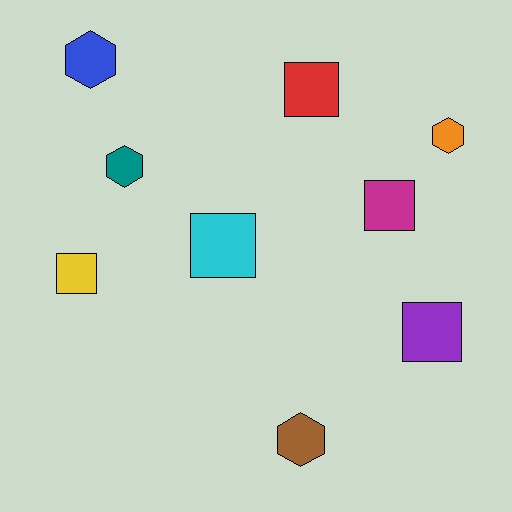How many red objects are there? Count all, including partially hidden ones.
There is 1 red object.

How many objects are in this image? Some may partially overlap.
There are 9 objects.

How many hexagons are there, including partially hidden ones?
There are 4 hexagons.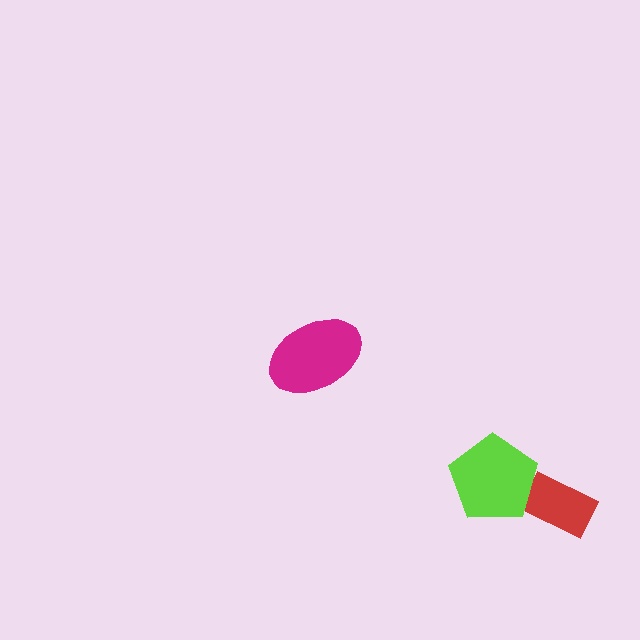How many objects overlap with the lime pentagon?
1 object overlaps with the lime pentagon.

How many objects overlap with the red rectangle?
1 object overlaps with the red rectangle.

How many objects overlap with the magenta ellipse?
0 objects overlap with the magenta ellipse.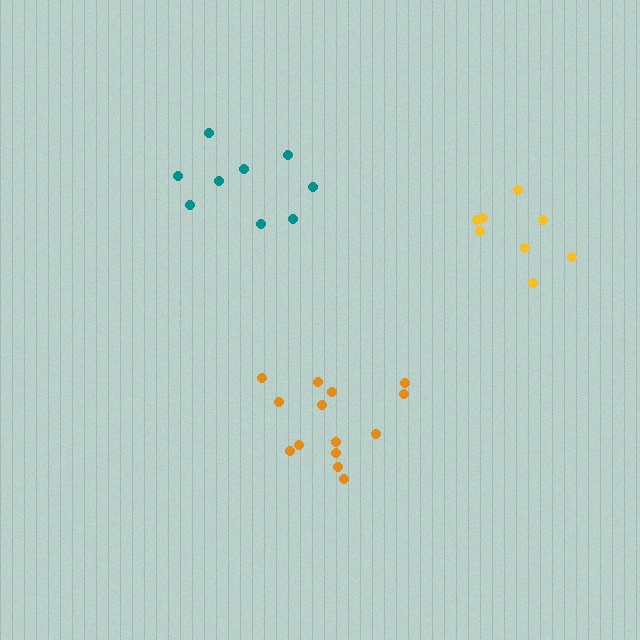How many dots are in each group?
Group 1: 9 dots, Group 2: 14 dots, Group 3: 8 dots (31 total).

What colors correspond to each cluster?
The clusters are colored: teal, orange, yellow.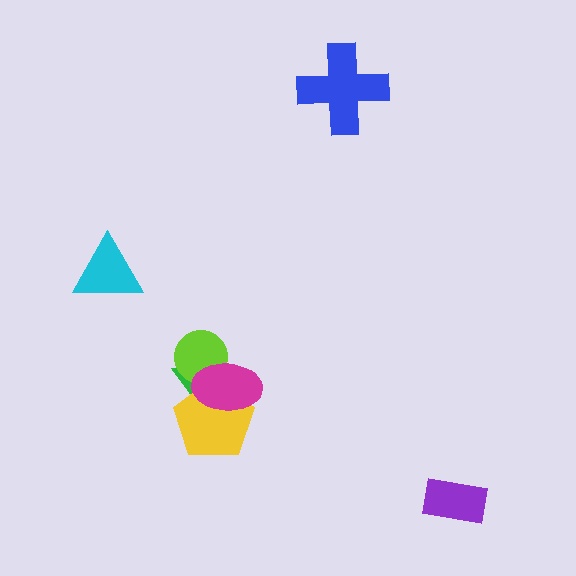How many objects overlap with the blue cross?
0 objects overlap with the blue cross.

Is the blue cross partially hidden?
No, no other shape covers it.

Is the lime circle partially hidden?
Yes, it is partially covered by another shape.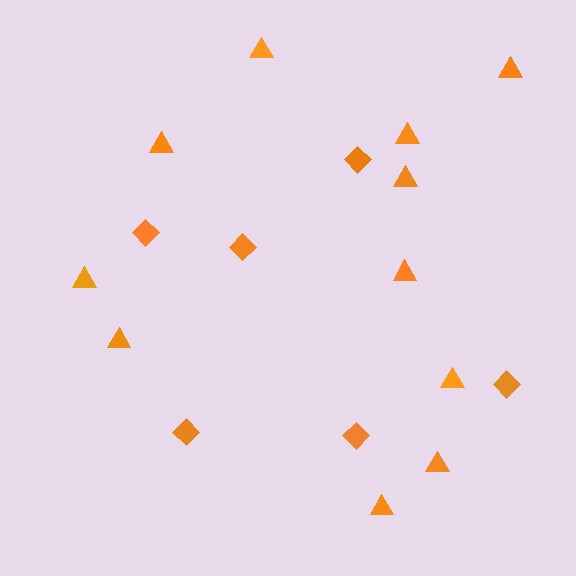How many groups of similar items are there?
There are 2 groups: one group of diamonds (6) and one group of triangles (11).